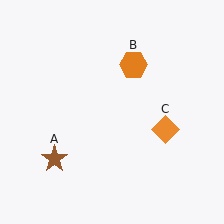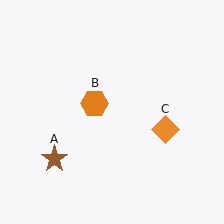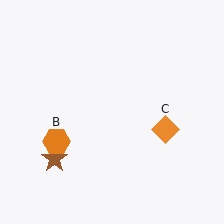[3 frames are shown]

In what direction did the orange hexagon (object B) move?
The orange hexagon (object B) moved down and to the left.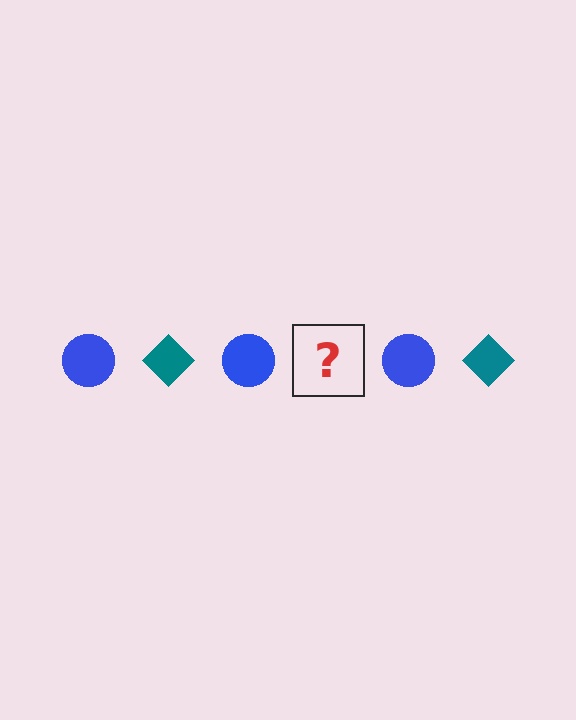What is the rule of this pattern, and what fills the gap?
The rule is that the pattern alternates between blue circle and teal diamond. The gap should be filled with a teal diamond.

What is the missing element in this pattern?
The missing element is a teal diamond.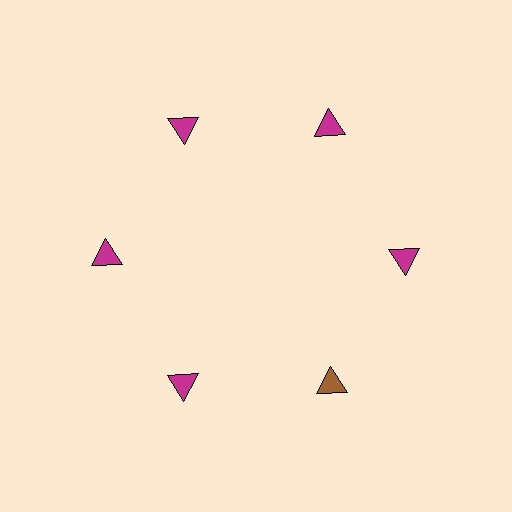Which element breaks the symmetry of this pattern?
The brown triangle at roughly the 5 o'clock position breaks the symmetry. All other shapes are magenta triangles.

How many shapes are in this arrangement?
There are 6 shapes arranged in a ring pattern.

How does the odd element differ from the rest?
It has a different color: brown instead of magenta.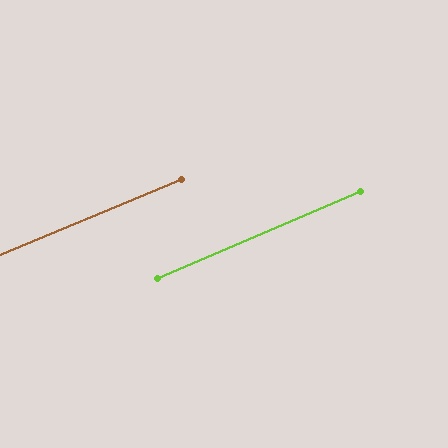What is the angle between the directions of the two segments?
Approximately 1 degree.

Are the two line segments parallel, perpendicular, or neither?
Parallel — their directions differ by only 0.6°.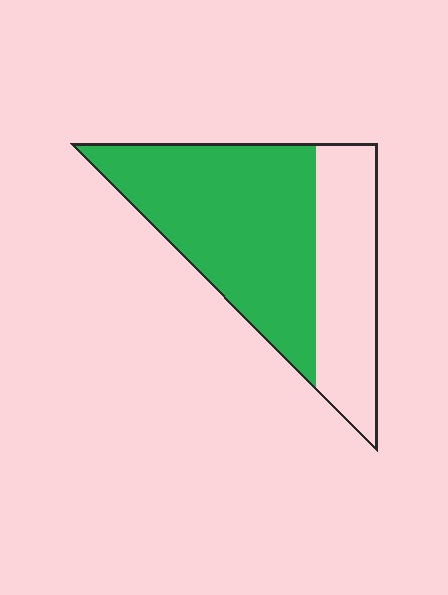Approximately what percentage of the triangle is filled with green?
Approximately 65%.